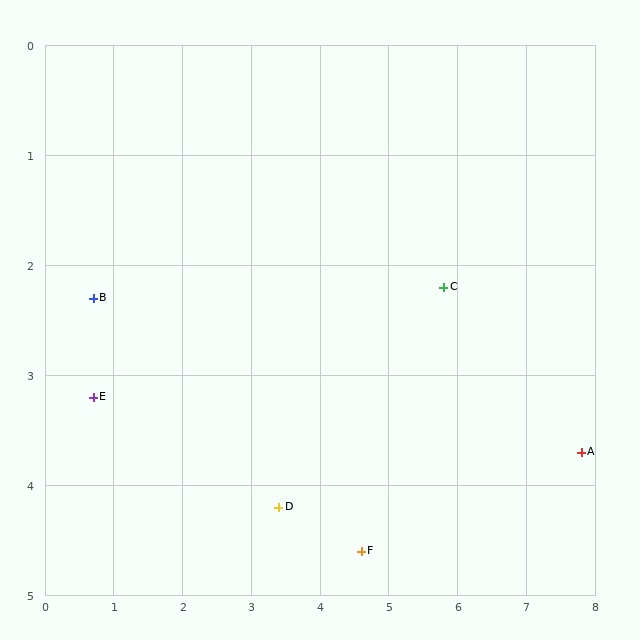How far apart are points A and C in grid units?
Points A and C are about 2.5 grid units apart.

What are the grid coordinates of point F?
Point F is at approximately (4.6, 4.6).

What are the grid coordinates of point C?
Point C is at approximately (5.8, 2.2).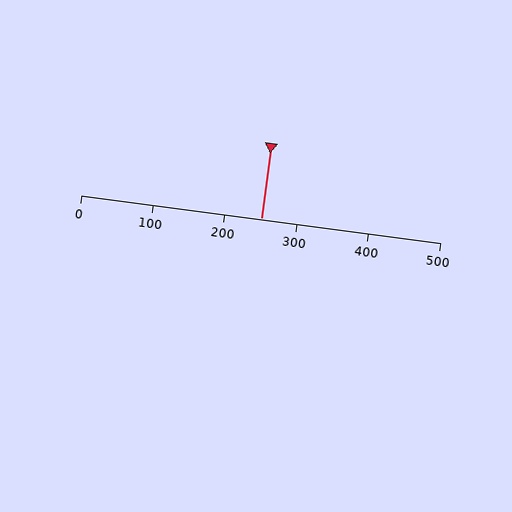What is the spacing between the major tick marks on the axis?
The major ticks are spaced 100 apart.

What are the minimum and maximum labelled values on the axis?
The axis runs from 0 to 500.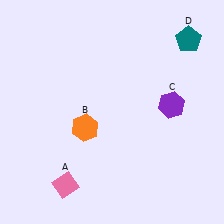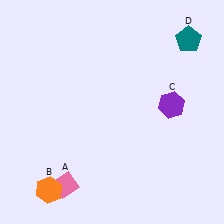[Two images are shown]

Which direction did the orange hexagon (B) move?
The orange hexagon (B) moved down.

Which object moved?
The orange hexagon (B) moved down.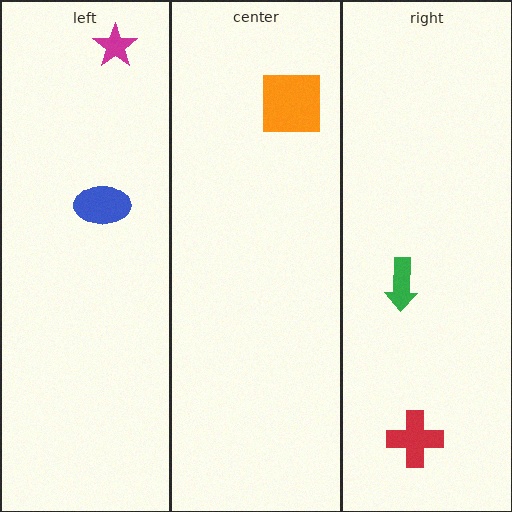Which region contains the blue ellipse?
The left region.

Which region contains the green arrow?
The right region.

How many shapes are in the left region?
2.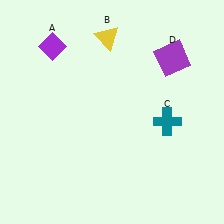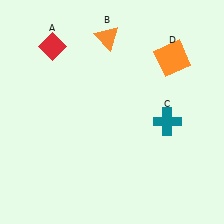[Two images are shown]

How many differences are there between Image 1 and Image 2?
There are 3 differences between the two images.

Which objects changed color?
A changed from purple to red. B changed from yellow to orange. D changed from purple to orange.